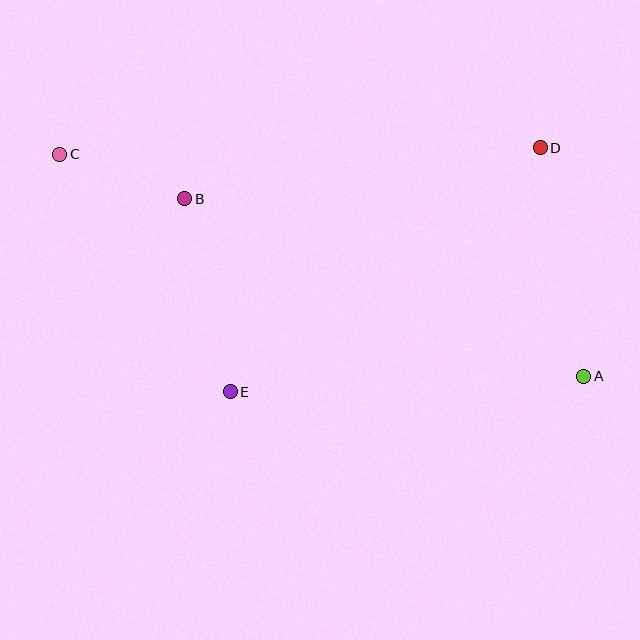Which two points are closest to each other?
Points B and C are closest to each other.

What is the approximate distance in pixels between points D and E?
The distance between D and E is approximately 394 pixels.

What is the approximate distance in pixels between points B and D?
The distance between B and D is approximately 359 pixels.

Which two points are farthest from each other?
Points A and C are farthest from each other.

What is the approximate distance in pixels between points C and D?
The distance between C and D is approximately 480 pixels.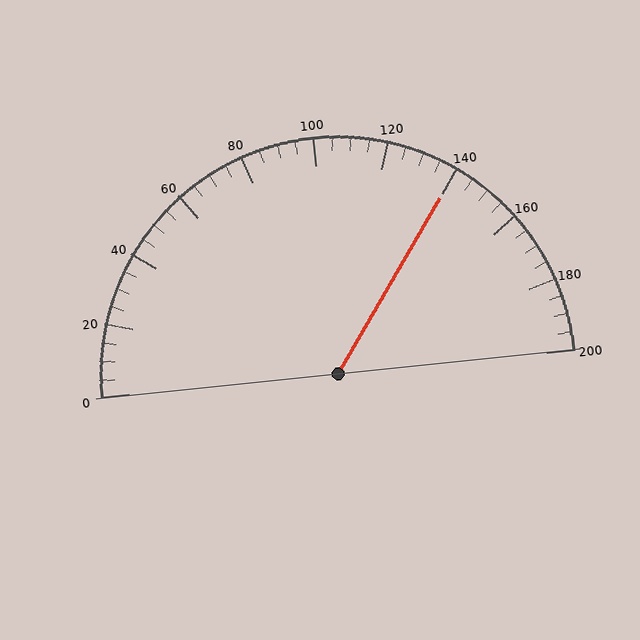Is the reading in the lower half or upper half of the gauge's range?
The reading is in the upper half of the range (0 to 200).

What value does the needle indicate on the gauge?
The needle indicates approximately 140.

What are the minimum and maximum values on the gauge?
The gauge ranges from 0 to 200.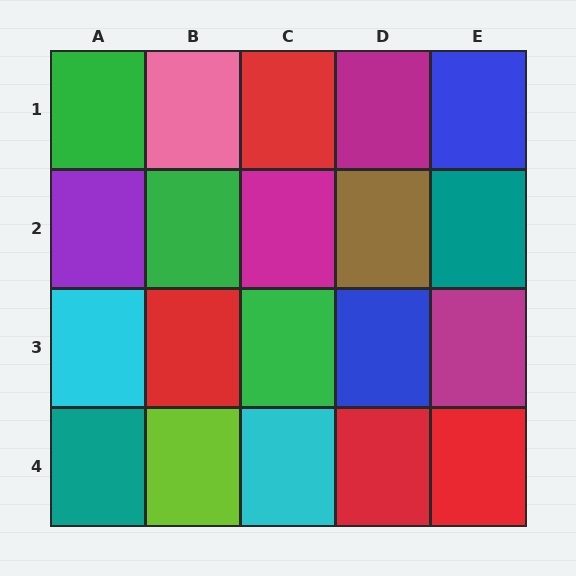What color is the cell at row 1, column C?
Red.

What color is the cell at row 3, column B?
Red.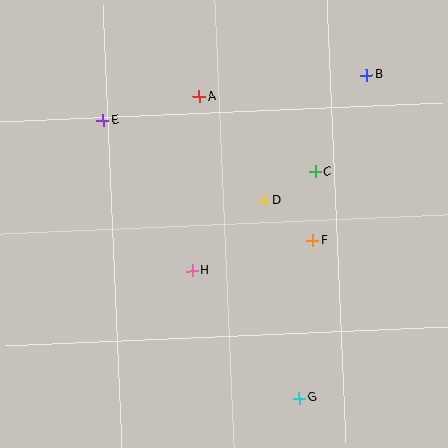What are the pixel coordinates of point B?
Point B is at (366, 75).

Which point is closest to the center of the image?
Point D at (264, 201) is closest to the center.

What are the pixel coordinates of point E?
Point E is at (103, 120).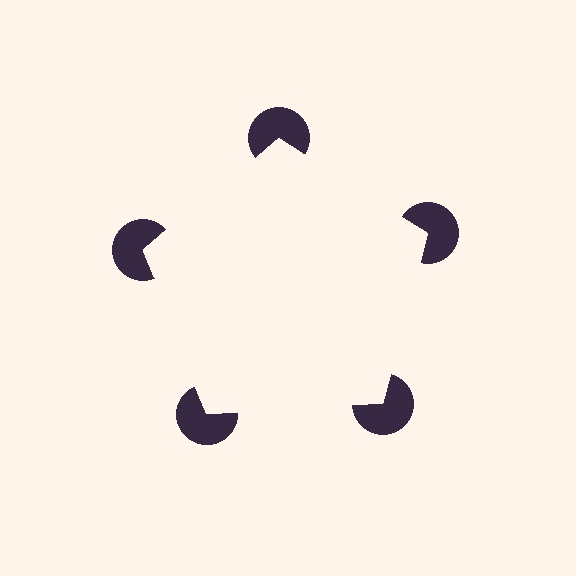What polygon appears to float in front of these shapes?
An illusory pentagon — its edges are inferred from the aligned wedge cuts in the pac-man discs, not physically drawn.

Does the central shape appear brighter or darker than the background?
It typically appears slightly brighter than the background, even though no actual brightness change is drawn.